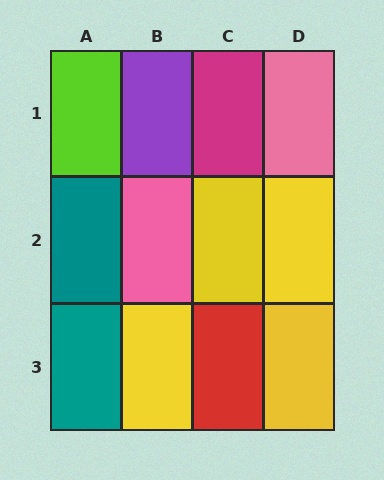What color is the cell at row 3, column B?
Yellow.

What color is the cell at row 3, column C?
Red.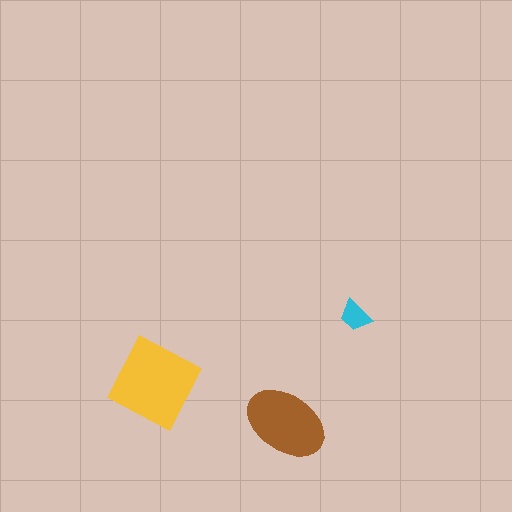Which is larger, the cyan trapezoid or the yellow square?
The yellow square.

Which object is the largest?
The yellow square.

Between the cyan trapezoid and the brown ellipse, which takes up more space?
The brown ellipse.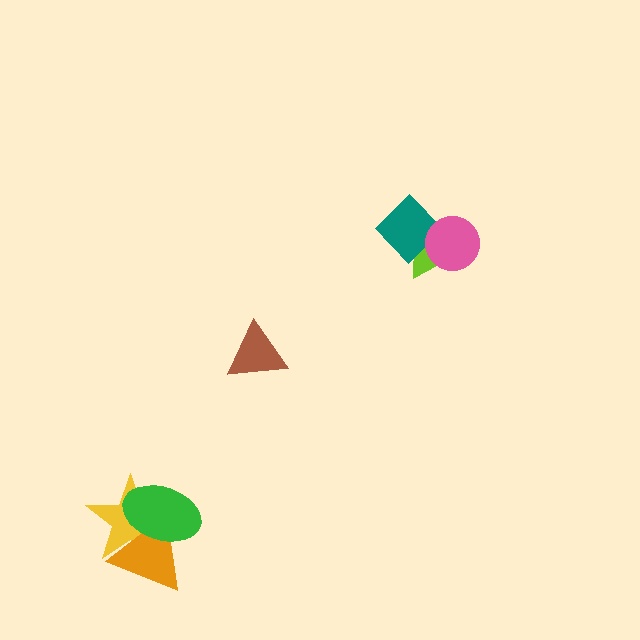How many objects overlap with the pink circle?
2 objects overlap with the pink circle.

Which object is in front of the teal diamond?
The pink circle is in front of the teal diamond.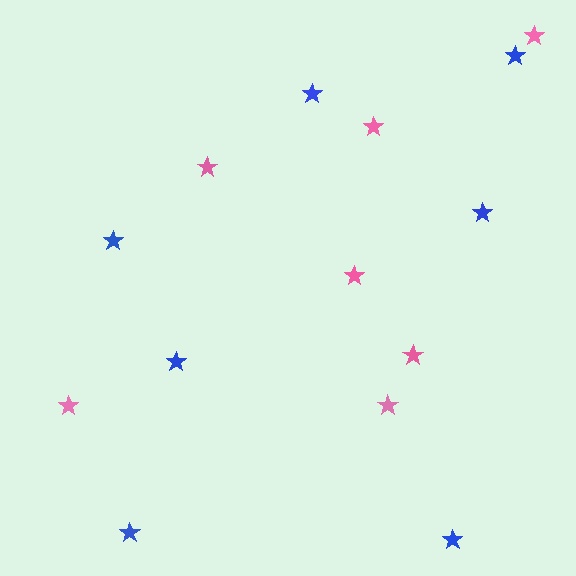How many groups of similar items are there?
There are 2 groups: one group of blue stars (7) and one group of pink stars (7).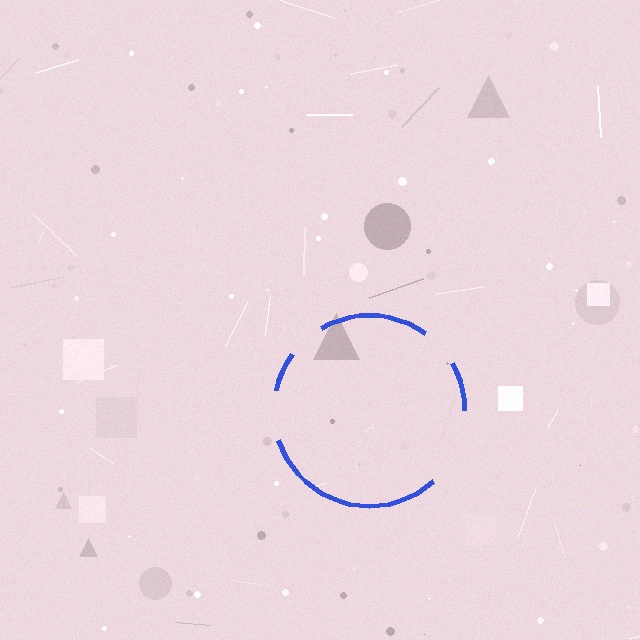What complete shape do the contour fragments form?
The contour fragments form a circle.